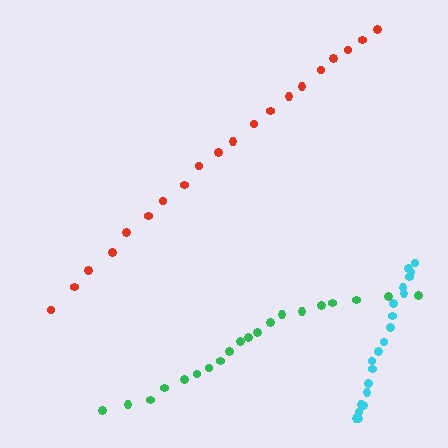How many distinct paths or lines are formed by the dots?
There are 3 distinct paths.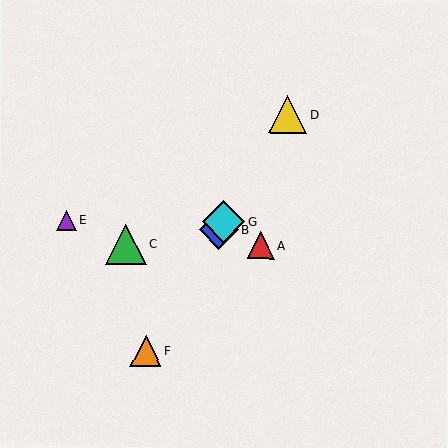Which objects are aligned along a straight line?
Objects B, D, F, G are aligned along a straight line.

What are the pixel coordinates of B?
Object B is at (219, 230).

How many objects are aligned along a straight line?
4 objects (B, D, F, G) are aligned along a straight line.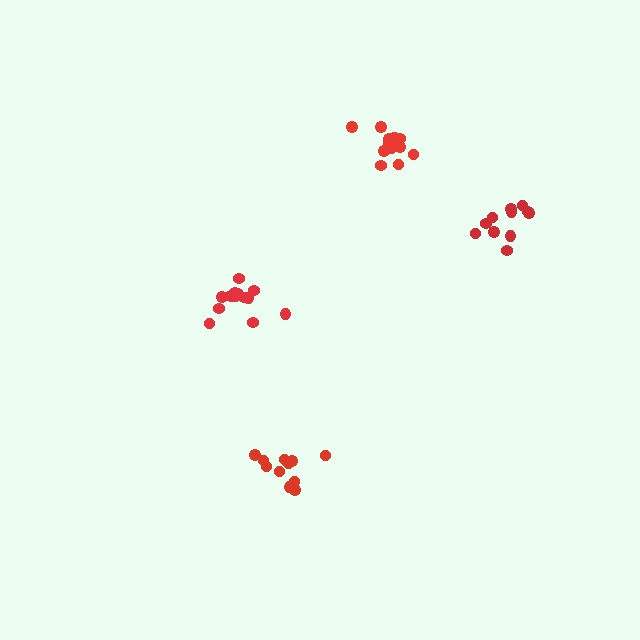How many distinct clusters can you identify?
There are 4 distinct clusters.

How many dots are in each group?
Group 1: 14 dots, Group 2: 11 dots, Group 3: 11 dots, Group 4: 14 dots (50 total).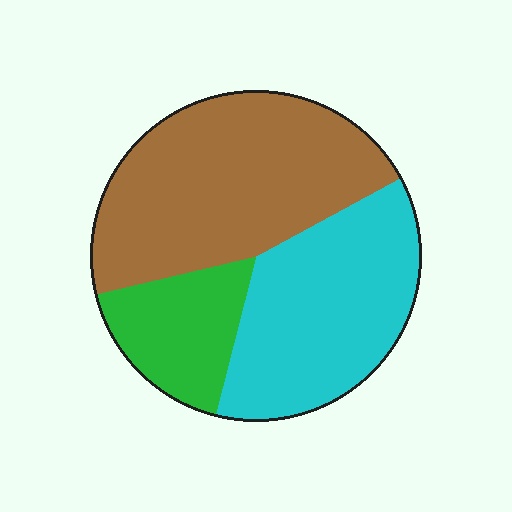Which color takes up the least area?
Green, at roughly 15%.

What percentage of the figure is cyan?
Cyan takes up between a third and a half of the figure.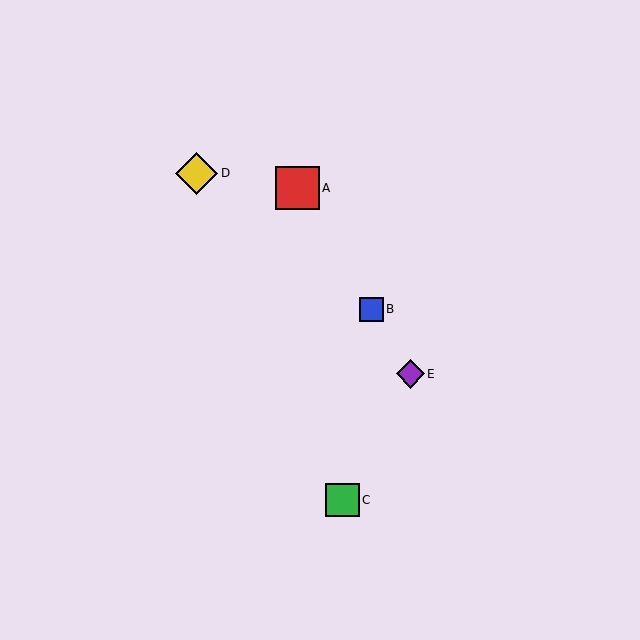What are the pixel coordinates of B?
Object B is at (371, 309).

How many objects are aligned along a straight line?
3 objects (A, B, E) are aligned along a straight line.